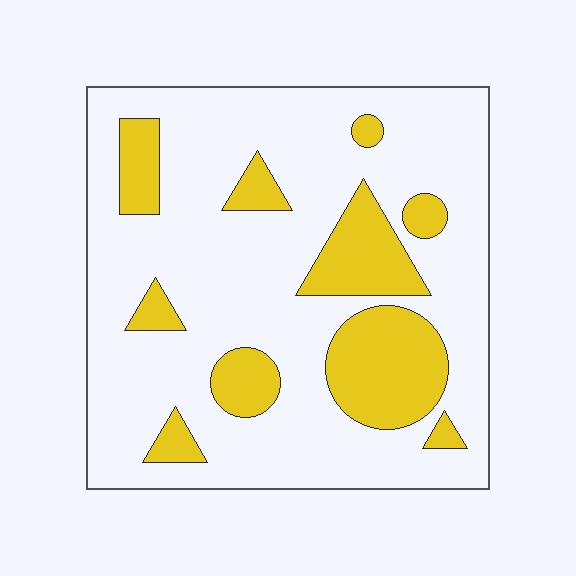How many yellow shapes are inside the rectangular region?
10.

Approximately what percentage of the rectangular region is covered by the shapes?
Approximately 25%.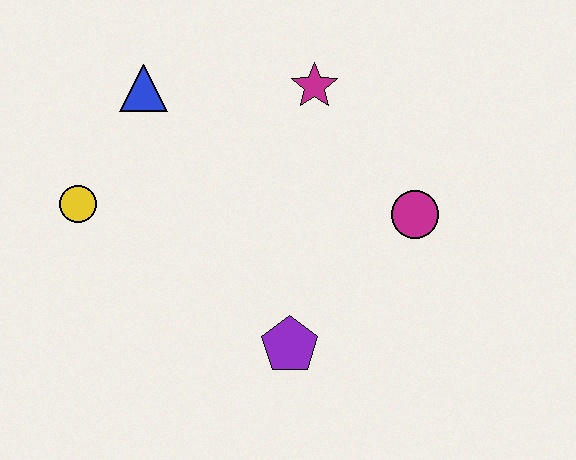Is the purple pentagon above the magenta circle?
No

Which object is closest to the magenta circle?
The magenta star is closest to the magenta circle.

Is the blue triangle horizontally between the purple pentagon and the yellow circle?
Yes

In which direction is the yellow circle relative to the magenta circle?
The yellow circle is to the left of the magenta circle.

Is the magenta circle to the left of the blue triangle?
No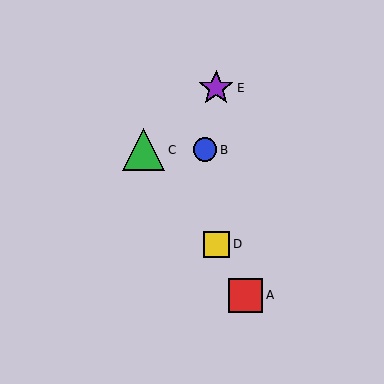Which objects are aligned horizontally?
Objects B, C are aligned horizontally.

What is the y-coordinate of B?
Object B is at y≈150.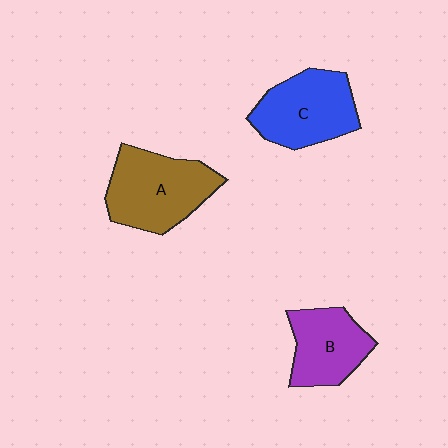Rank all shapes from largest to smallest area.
From largest to smallest: A (brown), C (blue), B (purple).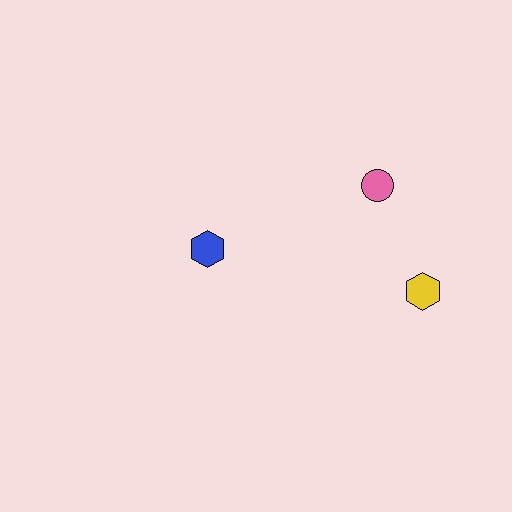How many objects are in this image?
There are 3 objects.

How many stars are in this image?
There are no stars.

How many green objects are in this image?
There are no green objects.